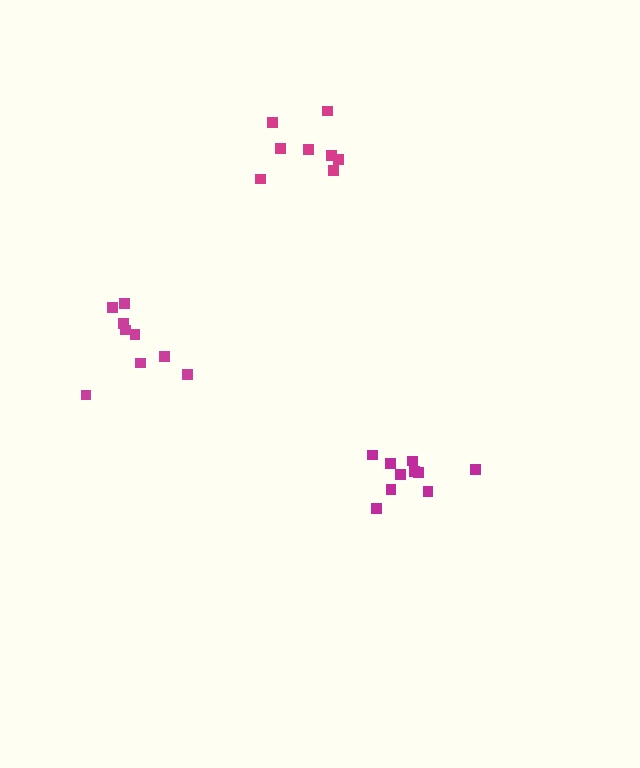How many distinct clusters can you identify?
There are 3 distinct clusters.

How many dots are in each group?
Group 1: 8 dots, Group 2: 9 dots, Group 3: 10 dots (27 total).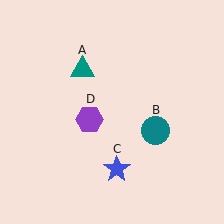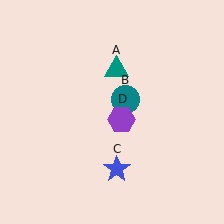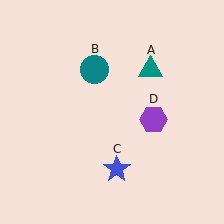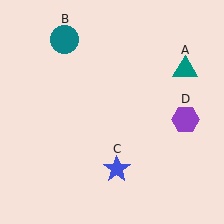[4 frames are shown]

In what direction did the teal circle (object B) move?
The teal circle (object B) moved up and to the left.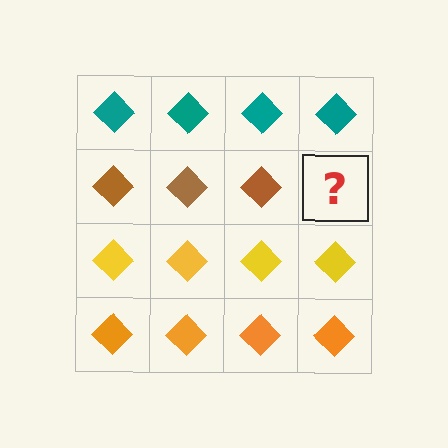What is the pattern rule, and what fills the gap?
The rule is that each row has a consistent color. The gap should be filled with a brown diamond.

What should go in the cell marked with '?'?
The missing cell should contain a brown diamond.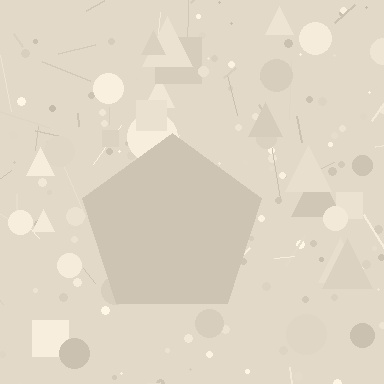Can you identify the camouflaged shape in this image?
The camouflaged shape is a pentagon.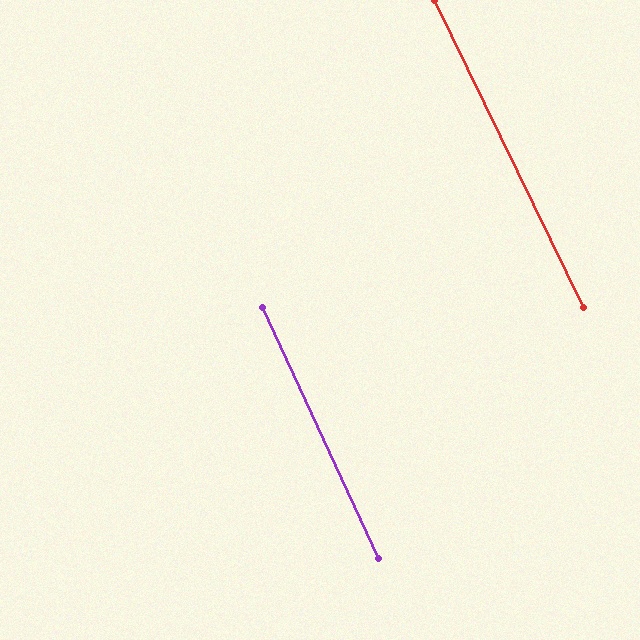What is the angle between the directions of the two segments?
Approximately 1 degree.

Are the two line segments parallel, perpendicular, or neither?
Parallel — their directions differ by only 1.1°.